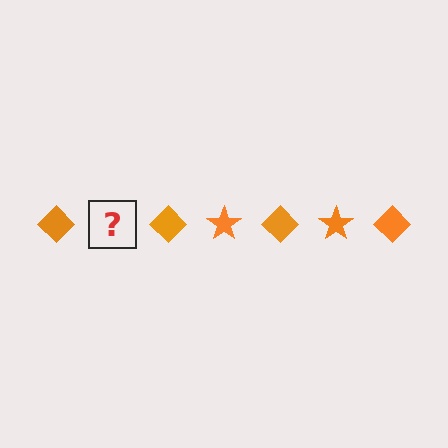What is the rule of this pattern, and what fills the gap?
The rule is that the pattern cycles through diamond, star shapes in orange. The gap should be filled with an orange star.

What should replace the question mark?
The question mark should be replaced with an orange star.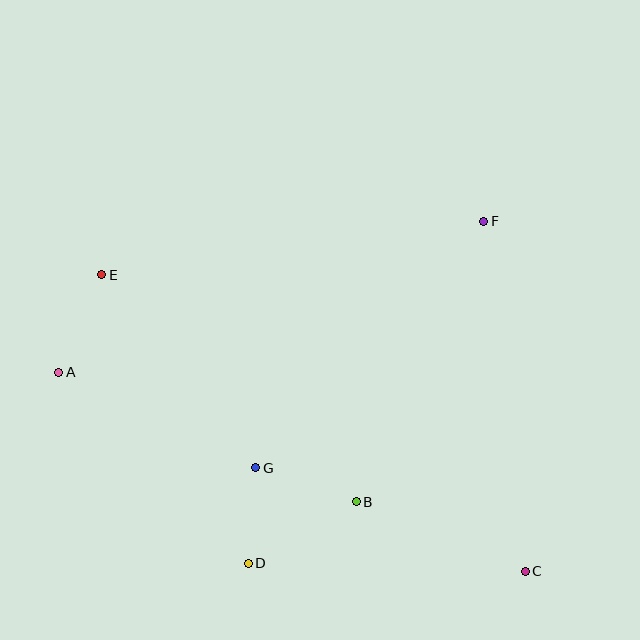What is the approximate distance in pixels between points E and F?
The distance between E and F is approximately 386 pixels.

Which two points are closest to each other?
Points D and G are closest to each other.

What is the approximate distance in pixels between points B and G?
The distance between B and G is approximately 106 pixels.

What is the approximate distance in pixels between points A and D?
The distance between A and D is approximately 269 pixels.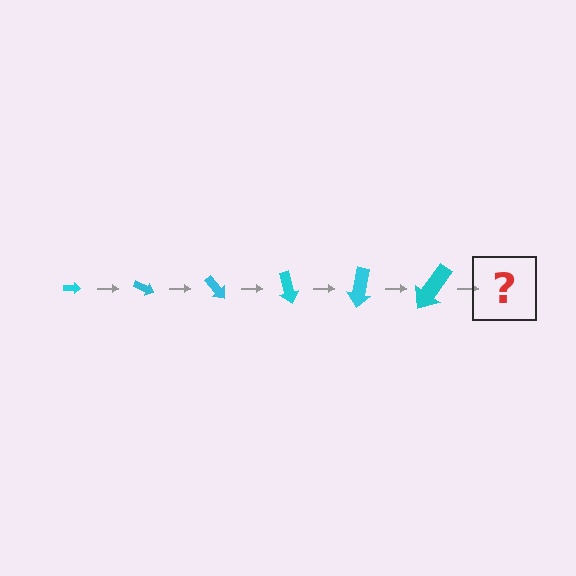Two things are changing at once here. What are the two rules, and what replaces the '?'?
The two rules are that the arrow grows larger each step and it rotates 25 degrees each step. The '?' should be an arrow, larger than the previous one and rotated 150 degrees from the start.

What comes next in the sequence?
The next element should be an arrow, larger than the previous one and rotated 150 degrees from the start.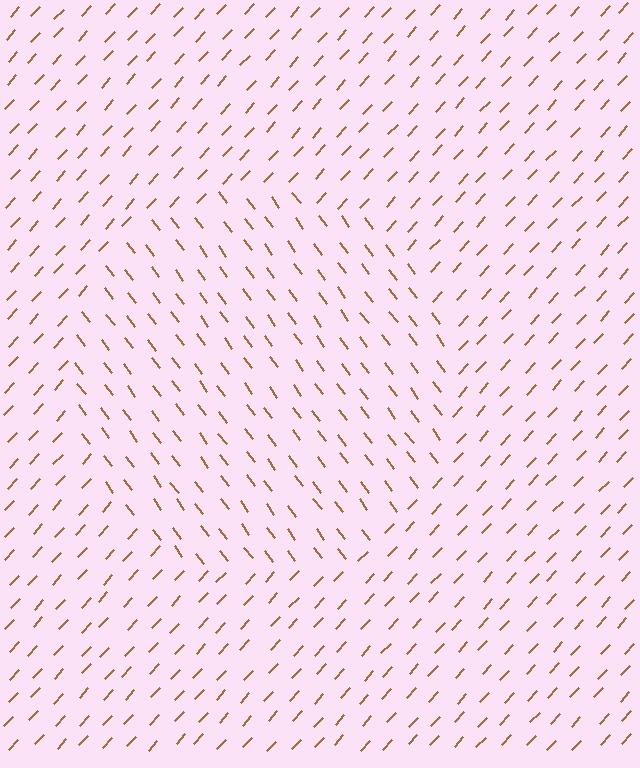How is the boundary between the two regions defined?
The boundary is defined purely by a change in line orientation (approximately 80 degrees difference). All lines are the same color and thickness.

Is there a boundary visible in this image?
Yes, there is a texture boundary formed by a change in line orientation.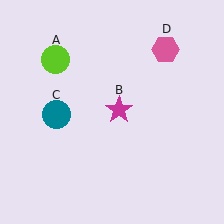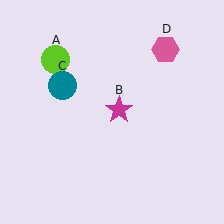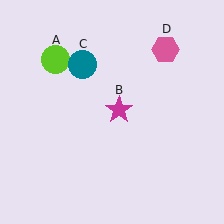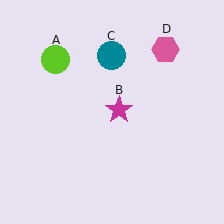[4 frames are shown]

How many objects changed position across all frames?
1 object changed position: teal circle (object C).